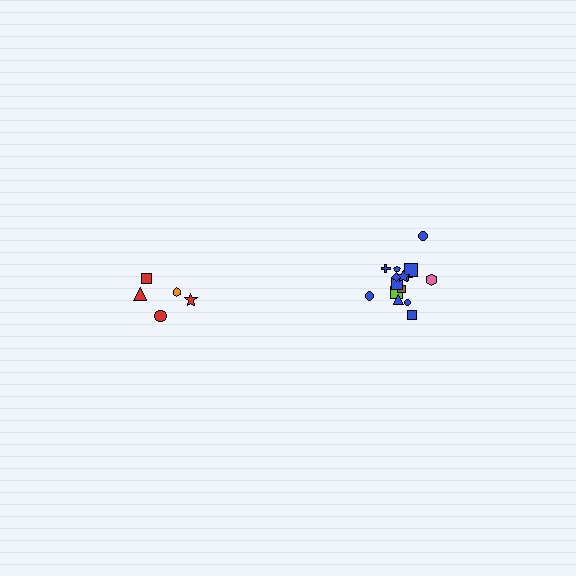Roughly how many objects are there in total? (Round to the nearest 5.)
Roughly 20 objects in total.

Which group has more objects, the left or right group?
The right group.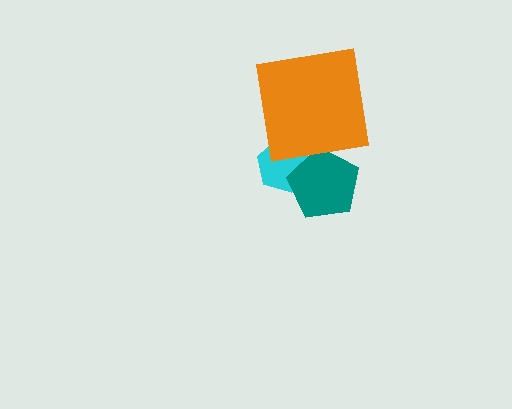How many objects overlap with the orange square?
1 object overlaps with the orange square.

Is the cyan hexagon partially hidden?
Yes, it is partially covered by another shape.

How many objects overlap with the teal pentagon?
1 object overlaps with the teal pentagon.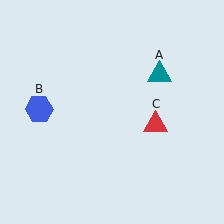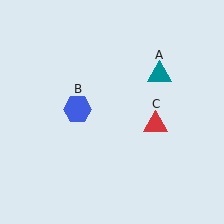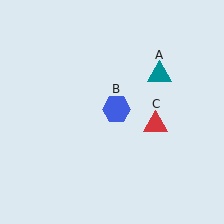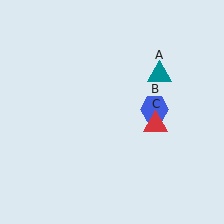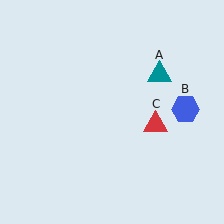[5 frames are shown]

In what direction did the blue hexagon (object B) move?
The blue hexagon (object B) moved right.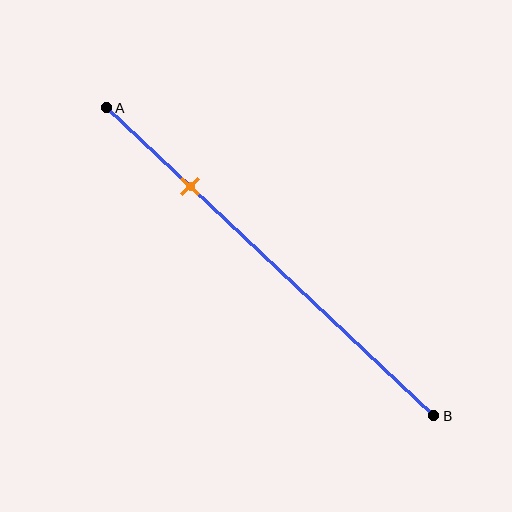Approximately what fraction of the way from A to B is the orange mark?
The orange mark is approximately 25% of the way from A to B.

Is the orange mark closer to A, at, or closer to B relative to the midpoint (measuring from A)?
The orange mark is closer to point A than the midpoint of segment AB.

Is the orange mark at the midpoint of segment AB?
No, the mark is at about 25% from A, not at the 50% midpoint.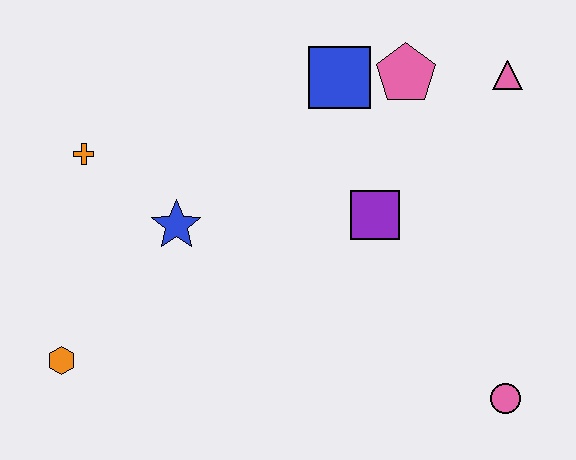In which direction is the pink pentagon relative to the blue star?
The pink pentagon is to the right of the blue star.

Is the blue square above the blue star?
Yes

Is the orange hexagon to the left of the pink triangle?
Yes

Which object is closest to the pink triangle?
The pink pentagon is closest to the pink triangle.